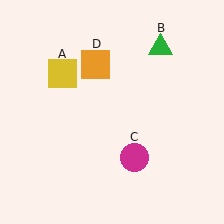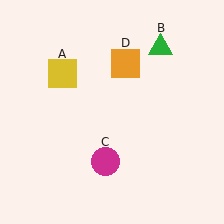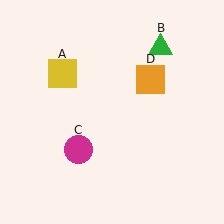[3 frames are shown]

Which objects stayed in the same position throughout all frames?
Yellow square (object A) and green triangle (object B) remained stationary.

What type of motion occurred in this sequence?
The magenta circle (object C), orange square (object D) rotated clockwise around the center of the scene.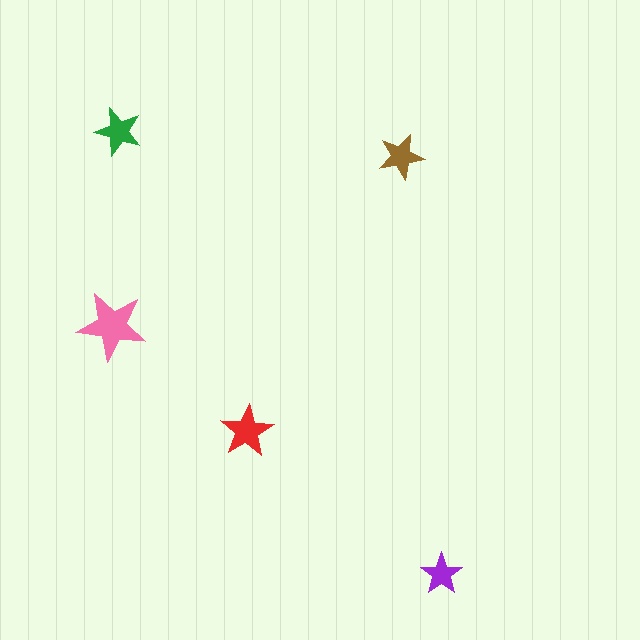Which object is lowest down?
The purple star is bottommost.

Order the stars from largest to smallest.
the pink one, the red one, the green one, the brown one, the purple one.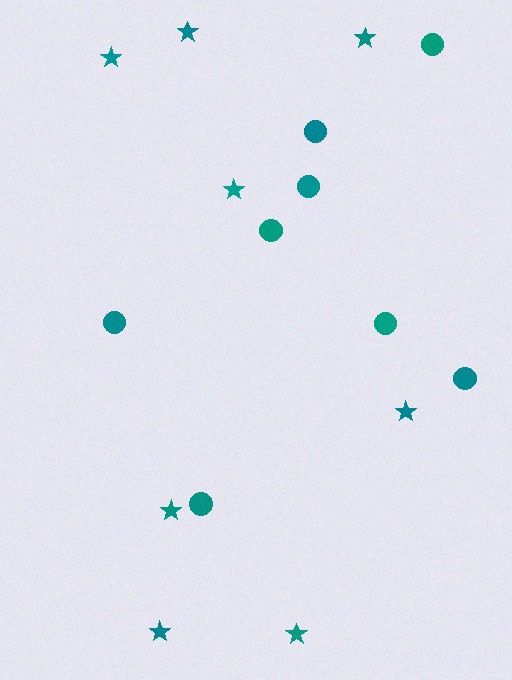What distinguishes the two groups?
There are 2 groups: one group of circles (8) and one group of stars (8).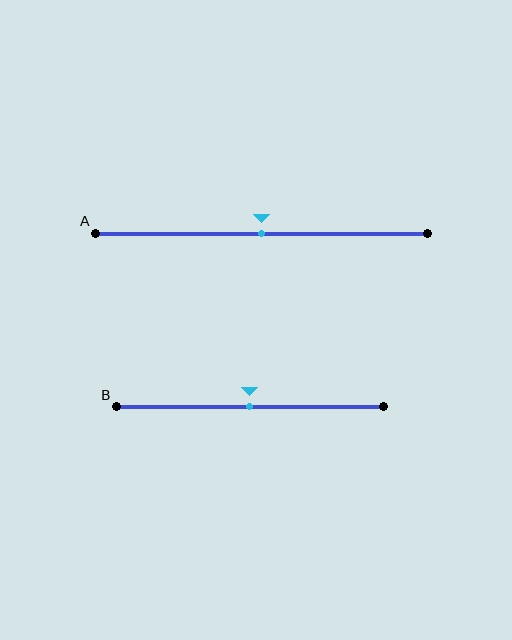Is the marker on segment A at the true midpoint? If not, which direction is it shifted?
Yes, the marker on segment A is at the true midpoint.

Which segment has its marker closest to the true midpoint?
Segment A has its marker closest to the true midpoint.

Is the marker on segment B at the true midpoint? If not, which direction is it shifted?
Yes, the marker on segment B is at the true midpoint.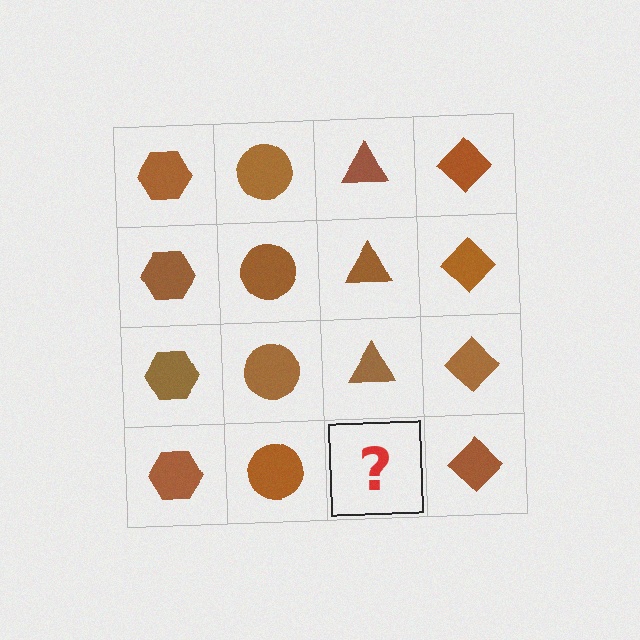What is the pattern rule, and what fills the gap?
The rule is that each column has a consistent shape. The gap should be filled with a brown triangle.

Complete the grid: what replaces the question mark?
The question mark should be replaced with a brown triangle.